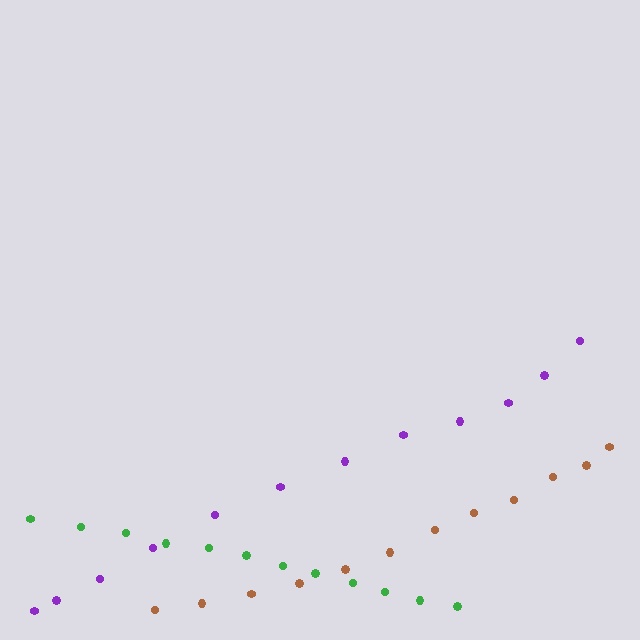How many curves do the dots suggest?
There are 3 distinct paths.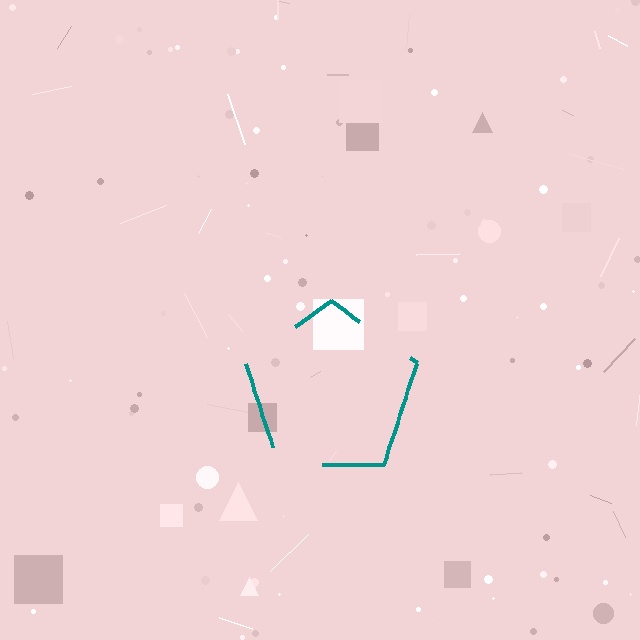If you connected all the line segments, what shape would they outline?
They would outline a pentagon.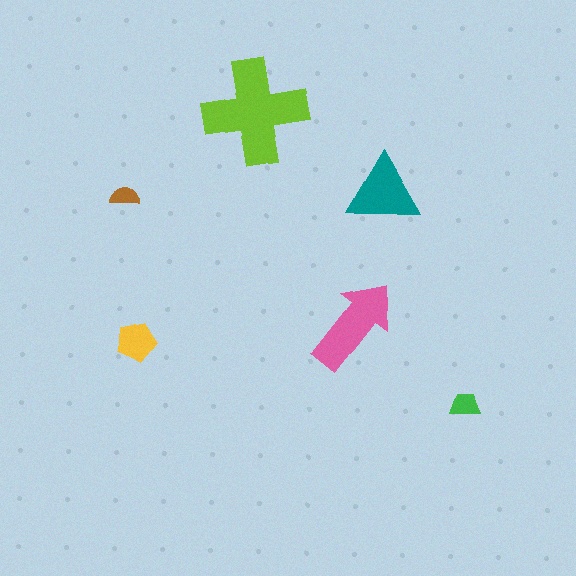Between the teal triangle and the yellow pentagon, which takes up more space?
The teal triangle.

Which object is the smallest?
The brown semicircle.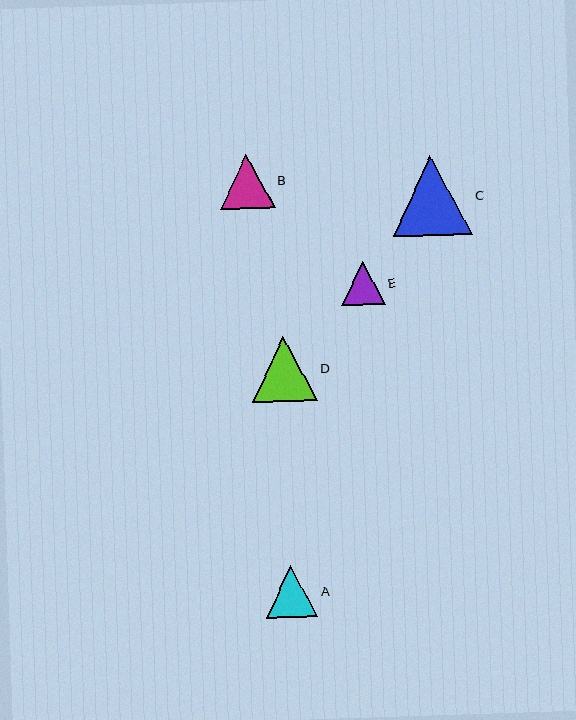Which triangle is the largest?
Triangle C is the largest with a size of approximately 79 pixels.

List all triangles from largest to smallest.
From largest to smallest: C, D, B, A, E.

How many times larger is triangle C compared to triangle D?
Triangle C is approximately 1.2 times the size of triangle D.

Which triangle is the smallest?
Triangle E is the smallest with a size of approximately 43 pixels.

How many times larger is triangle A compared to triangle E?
Triangle A is approximately 1.2 times the size of triangle E.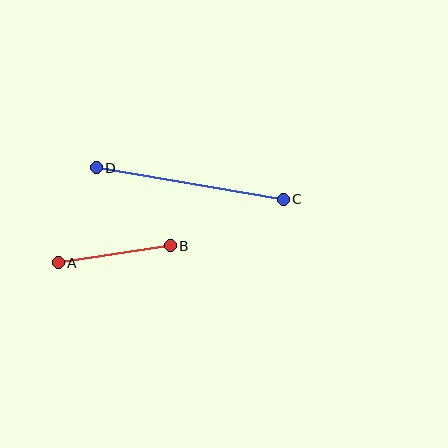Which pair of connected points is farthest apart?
Points C and D are farthest apart.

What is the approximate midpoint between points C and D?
The midpoint is at approximately (190, 184) pixels.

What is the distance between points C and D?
The distance is approximately 190 pixels.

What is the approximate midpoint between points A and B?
The midpoint is at approximately (114, 254) pixels.